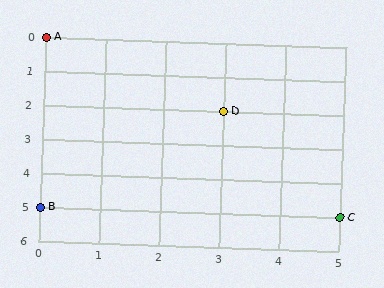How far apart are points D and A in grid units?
Points D and A are 3 columns and 2 rows apart (about 3.6 grid units diagonally).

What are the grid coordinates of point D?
Point D is at grid coordinates (3, 2).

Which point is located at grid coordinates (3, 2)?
Point D is at (3, 2).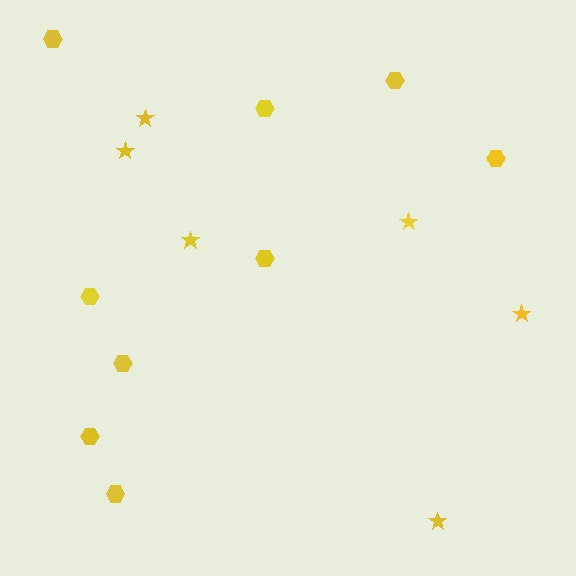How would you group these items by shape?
There are 2 groups: one group of stars (6) and one group of hexagons (9).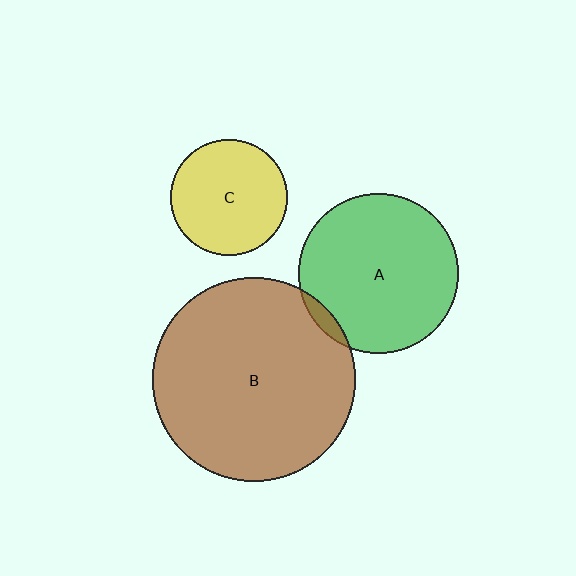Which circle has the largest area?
Circle B (brown).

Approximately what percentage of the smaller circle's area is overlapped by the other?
Approximately 5%.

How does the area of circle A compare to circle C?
Approximately 1.9 times.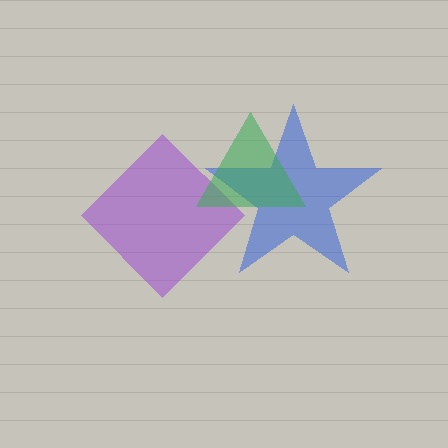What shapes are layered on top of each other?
The layered shapes are: a purple diamond, a blue star, a green triangle.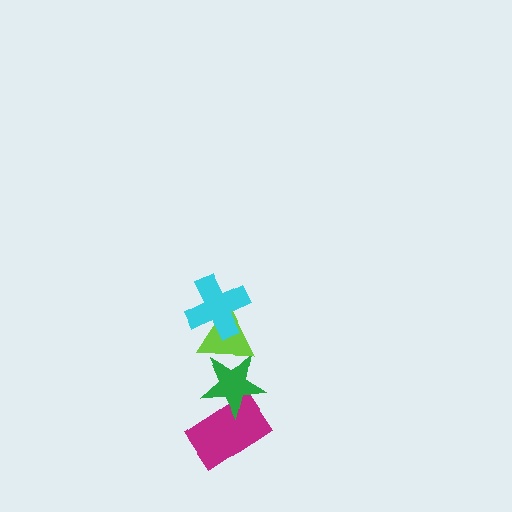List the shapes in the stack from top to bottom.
From top to bottom: the cyan cross, the lime triangle, the green star, the magenta rectangle.